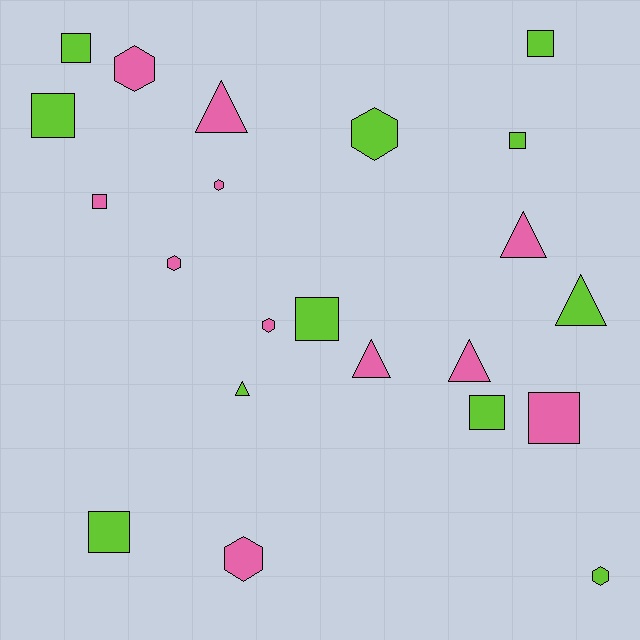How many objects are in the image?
There are 22 objects.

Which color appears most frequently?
Pink, with 11 objects.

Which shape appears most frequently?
Square, with 9 objects.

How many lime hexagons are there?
There are 2 lime hexagons.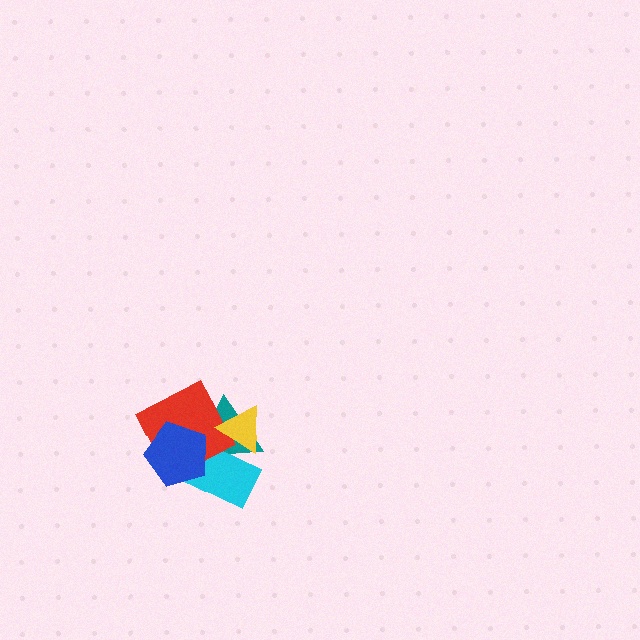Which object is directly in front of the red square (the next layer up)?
The yellow triangle is directly in front of the red square.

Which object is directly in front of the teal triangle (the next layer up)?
The cyan rectangle is directly in front of the teal triangle.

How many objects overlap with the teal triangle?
4 objects overlap with the teal triangle.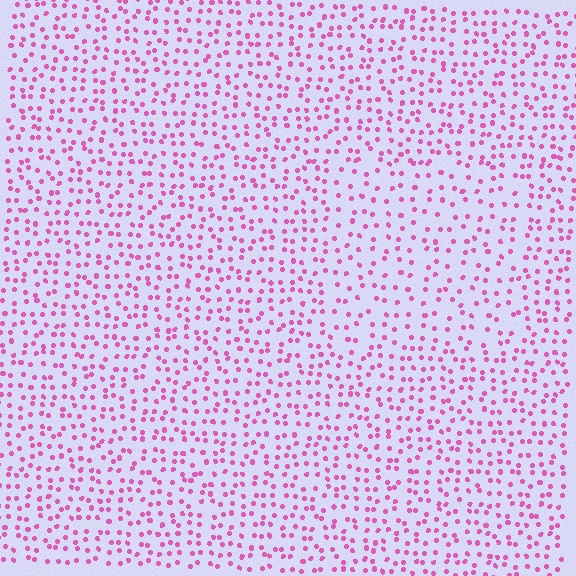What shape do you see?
I see a rectangle.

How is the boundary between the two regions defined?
The boundary is defined by a change in element density (approximately 1.5x ratio). All elements are the same color, size, and shape.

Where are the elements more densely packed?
The elements are more densely packed outside the rectangle boundary.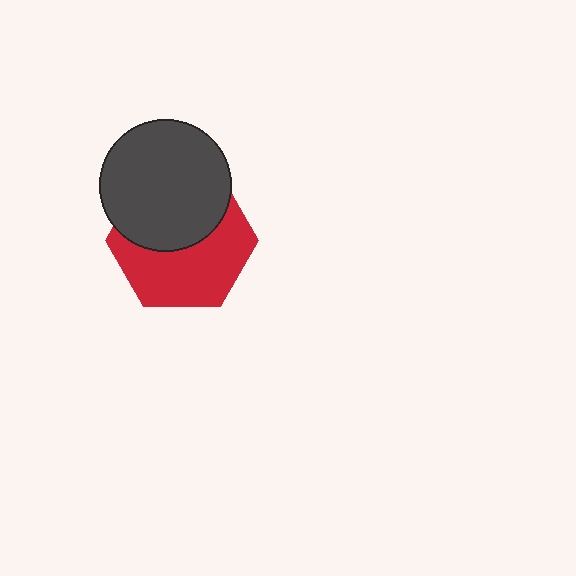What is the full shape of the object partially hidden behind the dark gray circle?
The partially hidden object is a red hexagon.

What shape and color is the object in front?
The object in front is a dark gray circle.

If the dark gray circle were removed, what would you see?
You would see the complete red hexagon.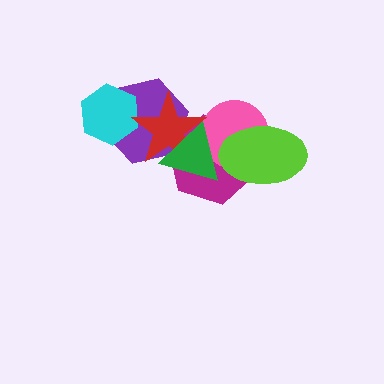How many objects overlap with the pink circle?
3 objects overlap with the pink circle.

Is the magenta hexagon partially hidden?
Yes, it is partially covered by another shape.